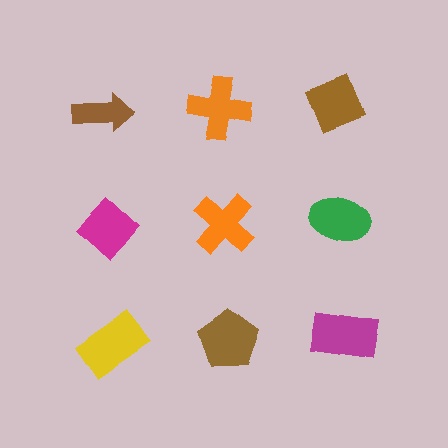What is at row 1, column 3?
A brown diamond.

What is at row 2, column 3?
A green ellipse.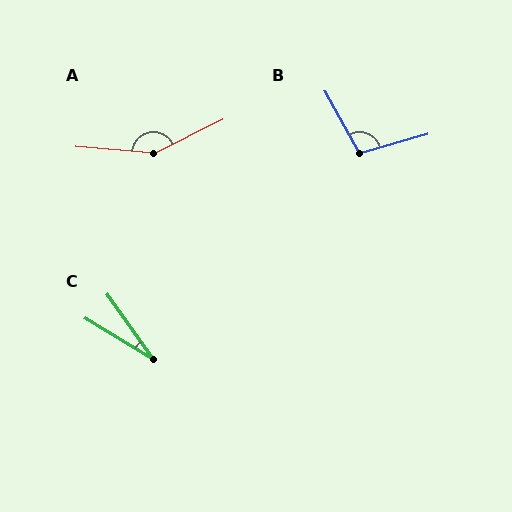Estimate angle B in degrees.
Approximately 103 degrees.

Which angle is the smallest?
C, at approximately 23 degrees.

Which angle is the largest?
A, at approximately 149 degrees.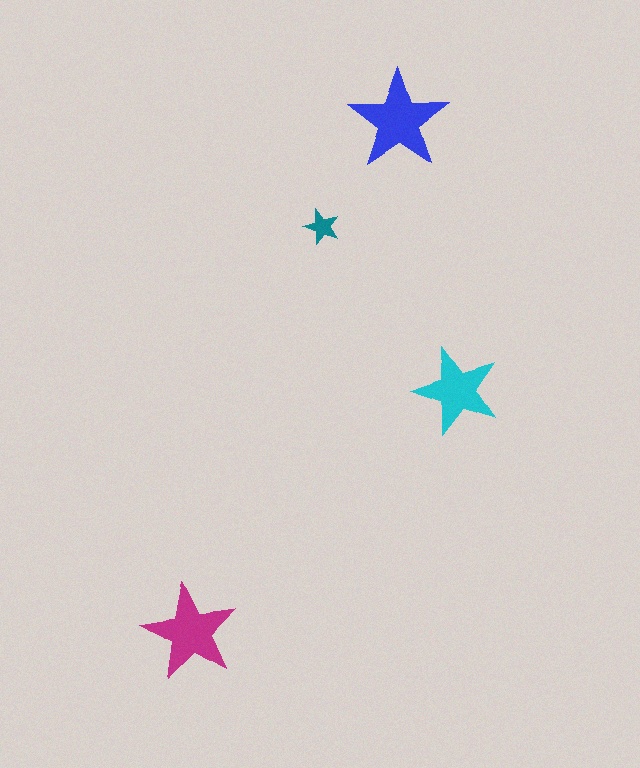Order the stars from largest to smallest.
the blue one, the magenta one, the cyan one, the teal one.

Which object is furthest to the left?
The magenta star is leftmost.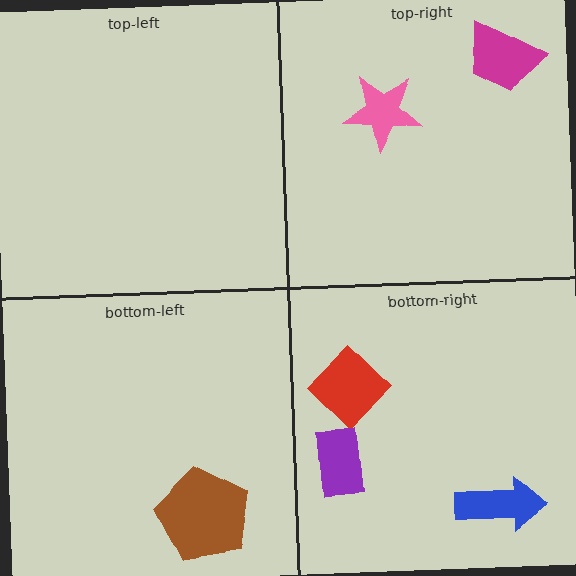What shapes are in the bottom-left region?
The brown pentagon.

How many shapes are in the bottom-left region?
1.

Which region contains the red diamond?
The bottom-right region.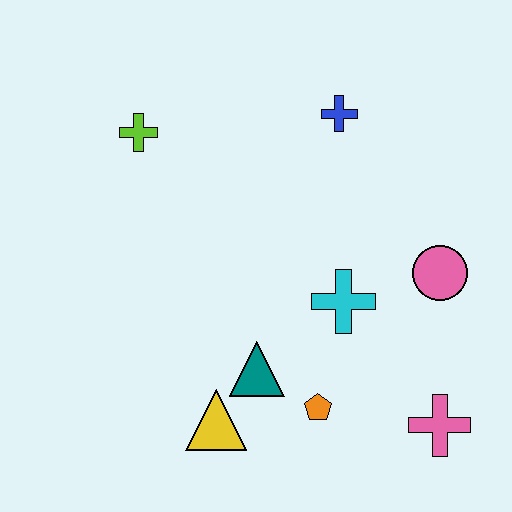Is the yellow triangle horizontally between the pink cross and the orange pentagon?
No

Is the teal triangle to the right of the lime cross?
Yes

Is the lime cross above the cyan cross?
Yes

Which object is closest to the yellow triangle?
The teal triangle is closest to the yellow triangle.